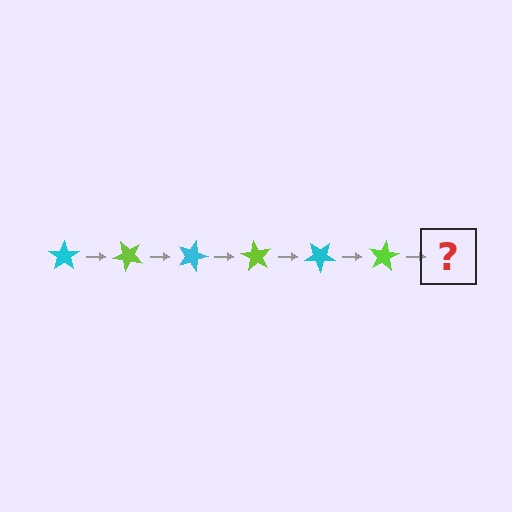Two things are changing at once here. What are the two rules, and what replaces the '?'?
The two rules are that it rotates 45 degrees each step and the color cycles through cyan and lime. The '?' should be a cyan star, rotated 270 degrees from the start.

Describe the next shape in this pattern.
It should be a cyan star, rotated 270 degrees from the start.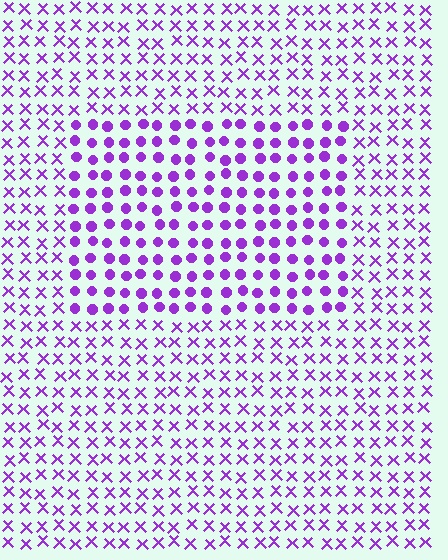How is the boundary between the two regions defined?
The boundary is defined by a change in element shape: circles inside vs. X marks outside. All elements share the same color and spacing.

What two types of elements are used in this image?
The image uses circles inside the rectangle region and X marks outside it.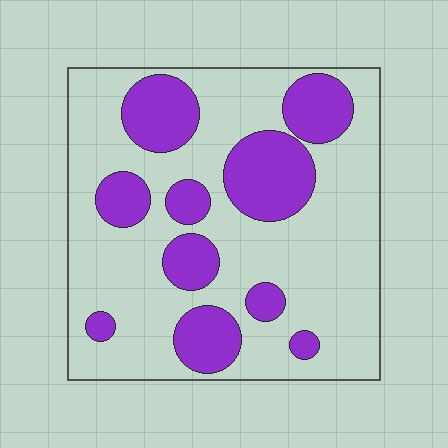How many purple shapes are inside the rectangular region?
10.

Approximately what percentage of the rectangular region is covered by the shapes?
Approximately 30%.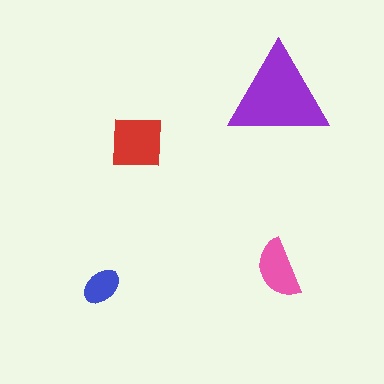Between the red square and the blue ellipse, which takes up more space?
The red square.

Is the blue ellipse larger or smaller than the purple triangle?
Smaller.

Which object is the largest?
The purple triangle.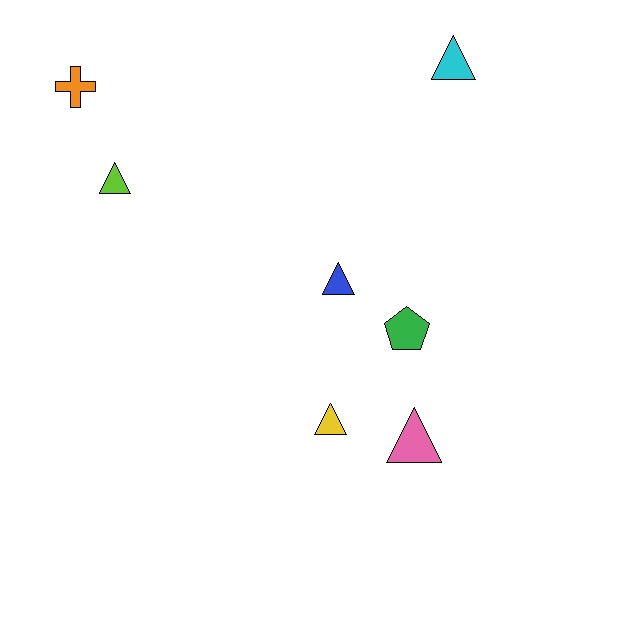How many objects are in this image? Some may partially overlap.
There are 7 objects.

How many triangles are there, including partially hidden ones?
There are 5 triangles.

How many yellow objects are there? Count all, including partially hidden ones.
There is 1 yellow object.